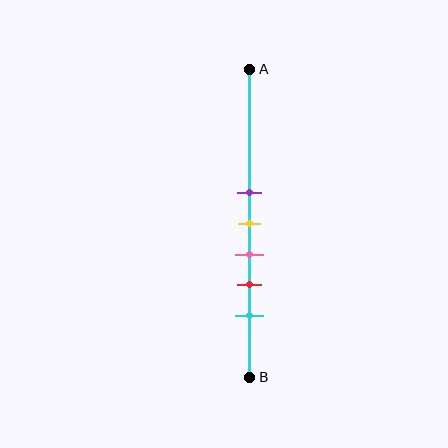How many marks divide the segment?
There are 5 marks dividing the segment.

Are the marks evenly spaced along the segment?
Yes, the marks are approximately evenly spaced.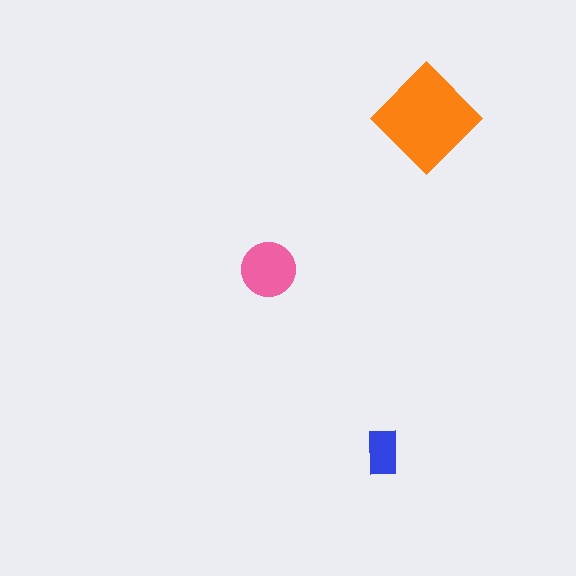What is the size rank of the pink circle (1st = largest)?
2nd.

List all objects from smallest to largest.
The blue rectangle, the pink circle, the orange diamond.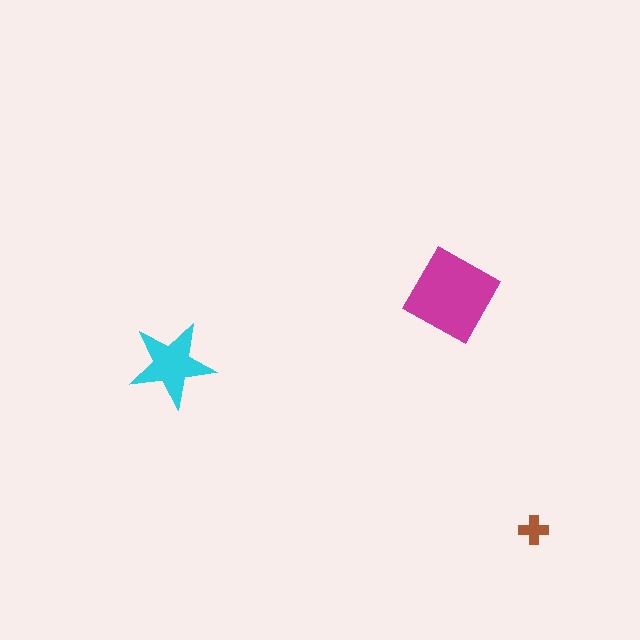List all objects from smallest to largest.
The brown cross, the cyan star, the magenta square.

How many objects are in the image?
There are 3 objects in the image.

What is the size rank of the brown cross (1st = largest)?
3rd.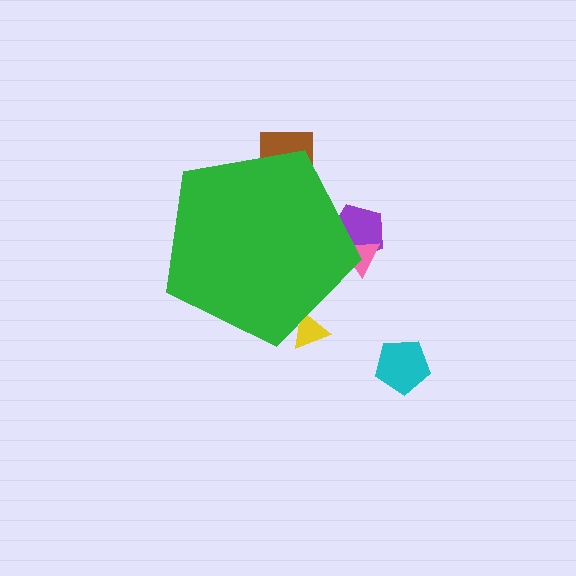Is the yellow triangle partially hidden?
Yes, the yellow triangle is partially hidden behind the green pentagon.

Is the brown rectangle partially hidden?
Yes, the brown rectangle is partially hidden behind the green pentagon.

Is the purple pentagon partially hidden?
Yes, the purple pentagon is partially hidden behind the green pentagon.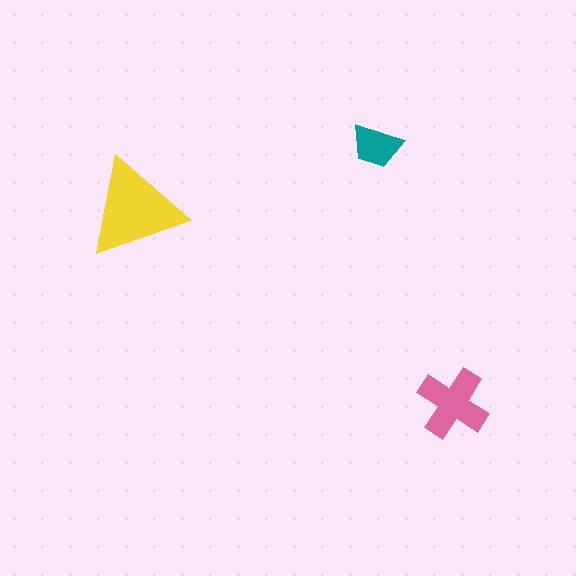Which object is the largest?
The yellow triangle.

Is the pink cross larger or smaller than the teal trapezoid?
Larger.